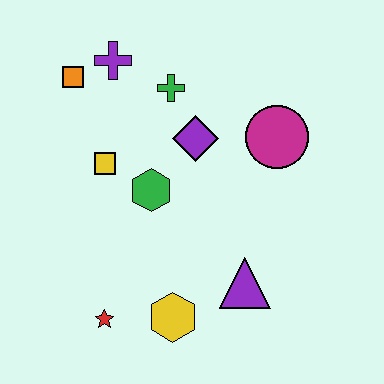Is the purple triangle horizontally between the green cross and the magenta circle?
Yes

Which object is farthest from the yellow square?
The purple triangle is farthest from the yellow square.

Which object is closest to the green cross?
The purple diamond is closest to the green cross.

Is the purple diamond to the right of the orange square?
Yes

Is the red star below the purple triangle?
Yes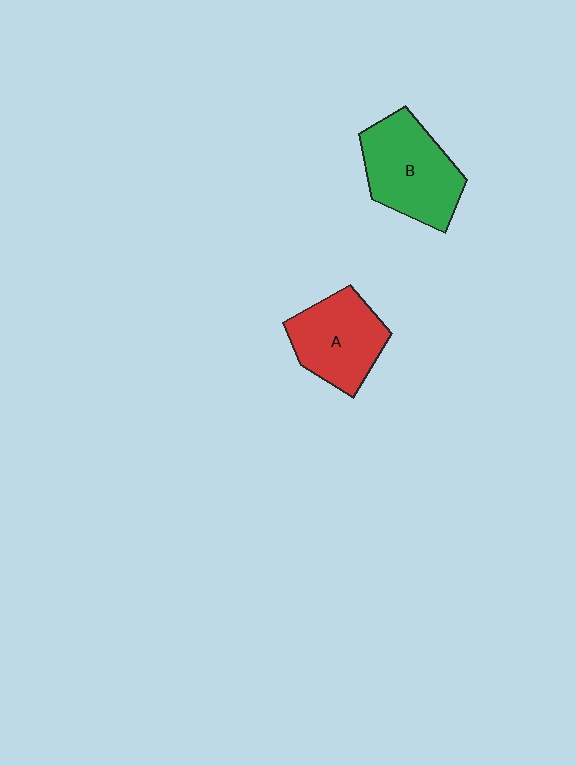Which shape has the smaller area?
Shape A (red).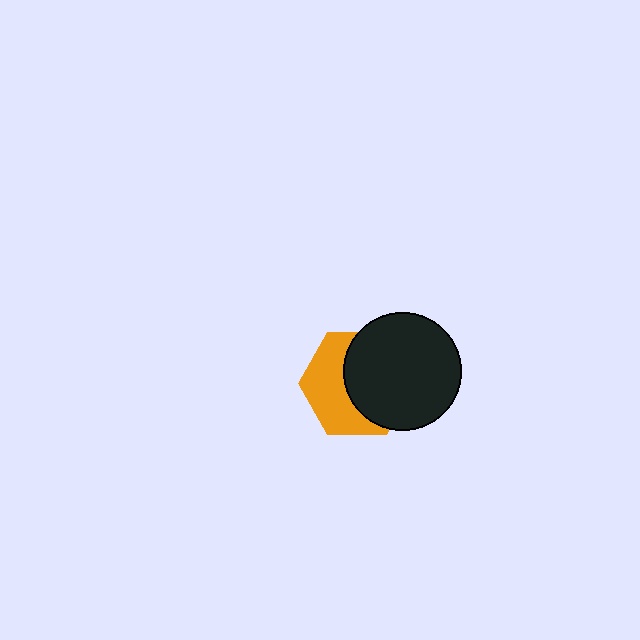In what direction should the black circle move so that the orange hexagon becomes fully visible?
The black circle should move right. That is the shortest direction to clear the overlap and leave the orange hexagon fully visible.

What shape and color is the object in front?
The object in front is a black circle.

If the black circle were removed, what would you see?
You would see the complete orange hexagon.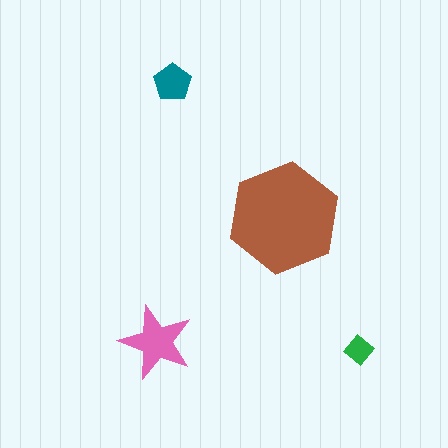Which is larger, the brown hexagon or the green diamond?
The brown hexagon.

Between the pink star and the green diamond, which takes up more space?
The pink star.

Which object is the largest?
The brown hexagon.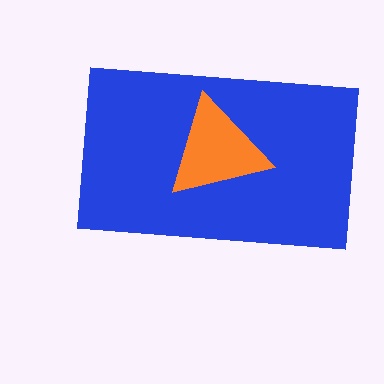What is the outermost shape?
The blue rectangle.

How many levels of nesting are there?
2.